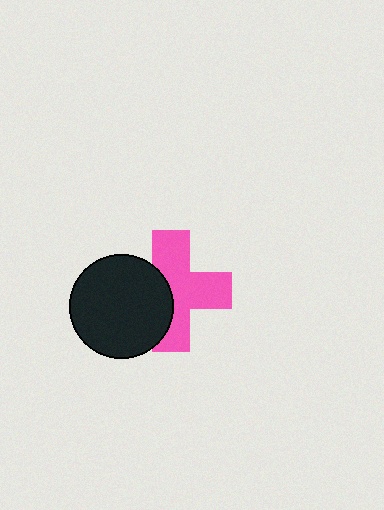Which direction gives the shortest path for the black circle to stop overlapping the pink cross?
Moving left gives the shortest separation.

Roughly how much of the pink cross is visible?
About half of it is visible (roughly 62%).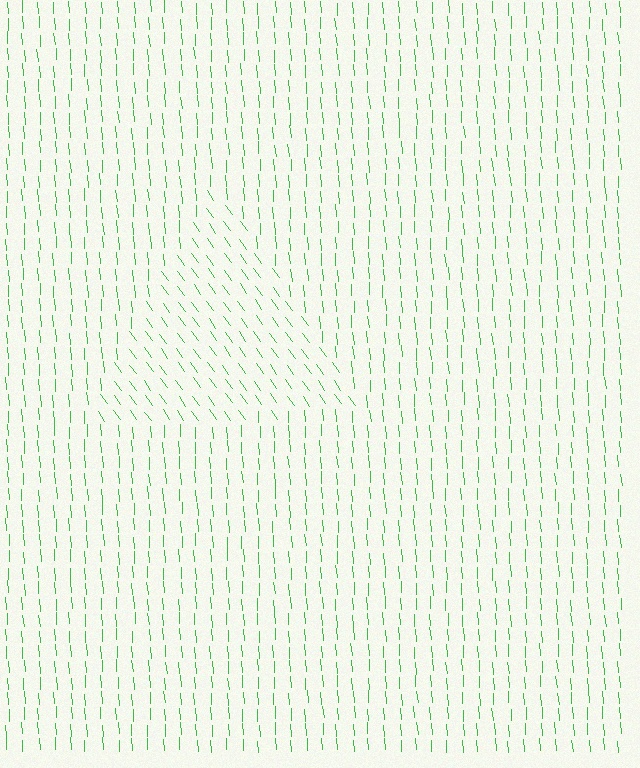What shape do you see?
I see a triangle.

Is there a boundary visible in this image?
Yes, there is a texture boundary formed by a change in line orientation.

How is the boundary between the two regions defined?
The boundary is defined purely by a change in line orientation (approximately 32 degrees difference). All lines are the same color and thickness.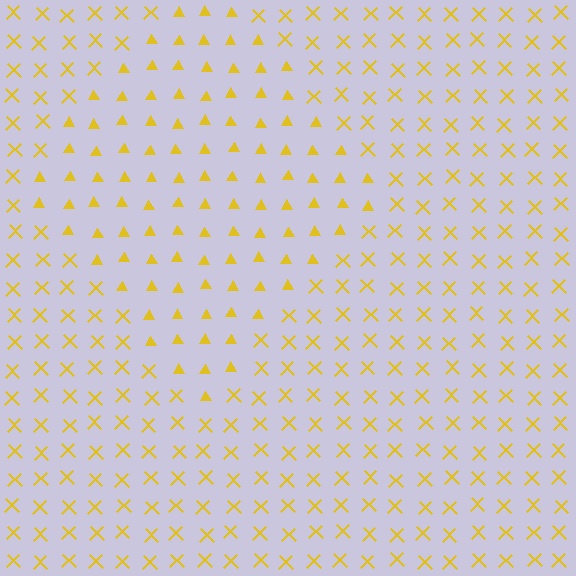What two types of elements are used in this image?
The image uses triangles inside the diamond region and X marks outside it.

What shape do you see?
I see a diamond.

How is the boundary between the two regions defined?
The boundary is defined by a change in element shape: triangles inside vs. X marks outside. All elements share the same color and spacing.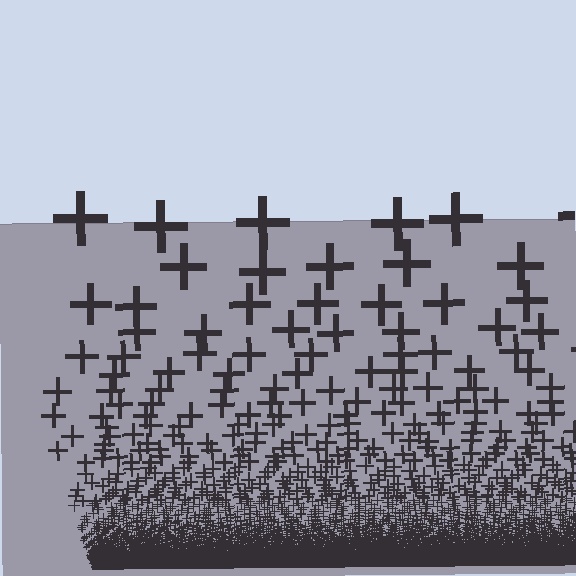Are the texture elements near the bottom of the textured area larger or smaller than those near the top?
Smaller. The gradient is inverted — elements near the bottom are smaller and denser.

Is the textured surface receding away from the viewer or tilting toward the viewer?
The surface appears to tilt toward the viewer. Texture elements get larger and sparser toward the top.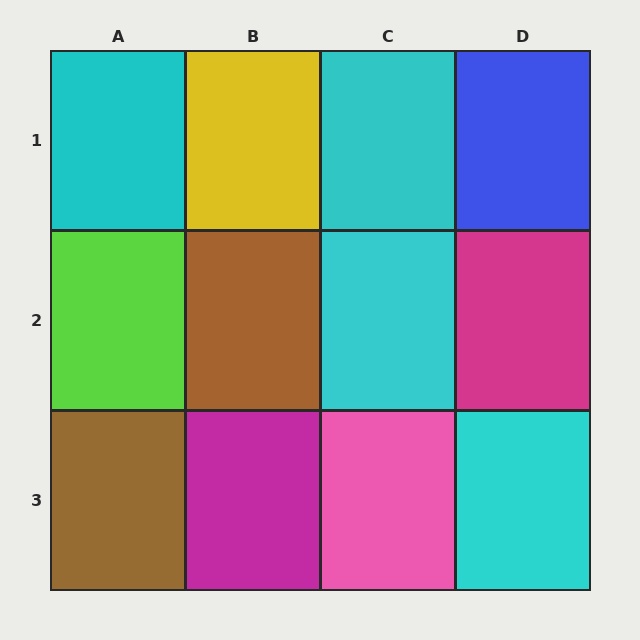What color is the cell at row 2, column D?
Magenta.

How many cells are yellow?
1 cell is yellow.